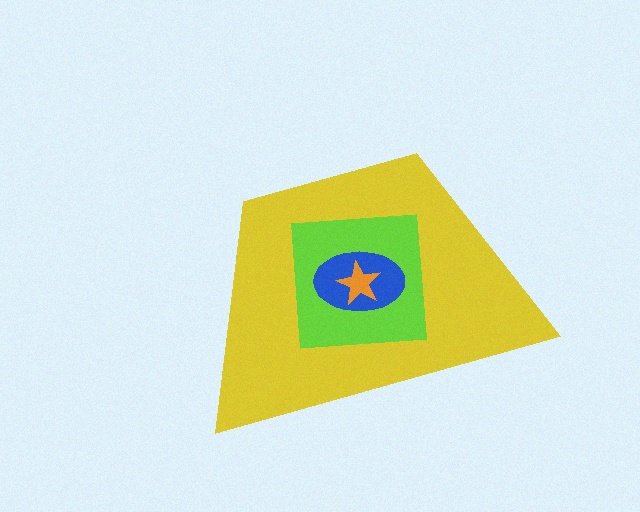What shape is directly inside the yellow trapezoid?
The lime square.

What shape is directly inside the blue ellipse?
The orange star.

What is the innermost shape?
The orange star.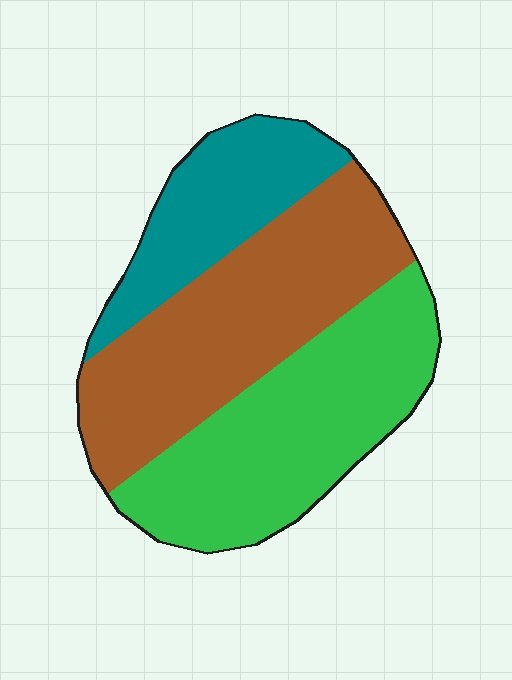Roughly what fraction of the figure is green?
Green takes up about two fifths (2/5) of the figure.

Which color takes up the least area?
Teal, at roughly 20%.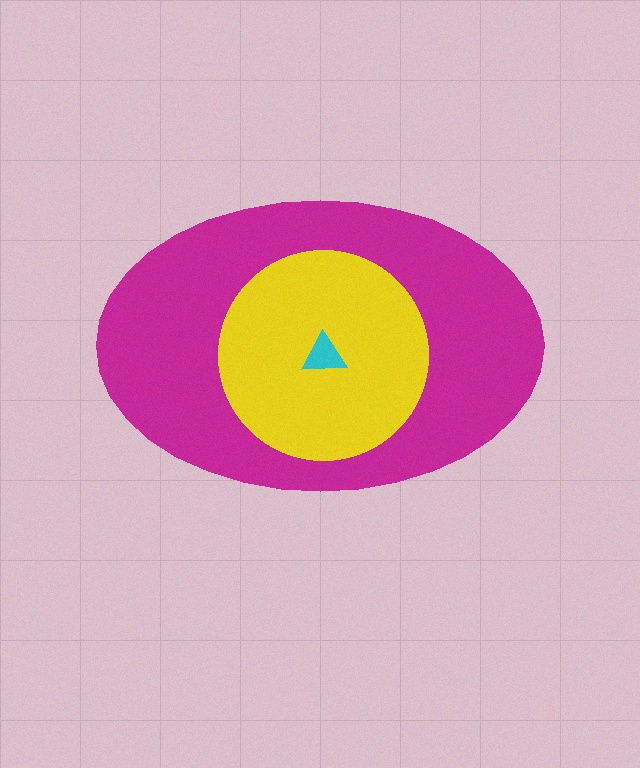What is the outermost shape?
The magenta ellipse.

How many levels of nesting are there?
3.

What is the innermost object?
The cyan triangle.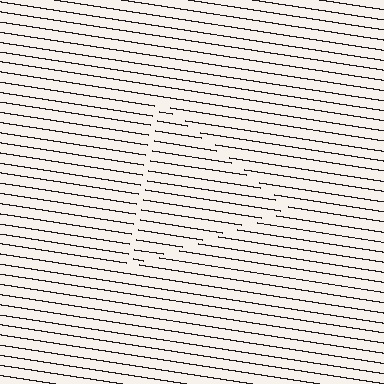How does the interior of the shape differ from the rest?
The interior of the shape contains the same grating, shifted by half a period — the contour is defined by the phase discontinuity where line-ends from the inner and outer gratings abut.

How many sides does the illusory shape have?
3 sides — the line-ends trace a triangle.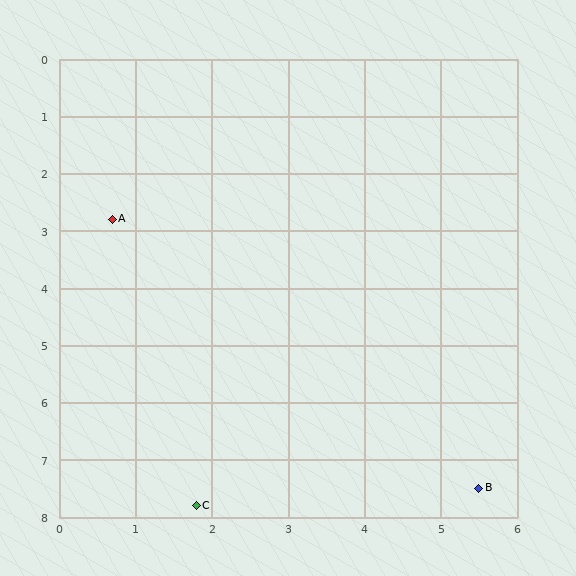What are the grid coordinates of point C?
Point C is at approximately (1.8, 7.8).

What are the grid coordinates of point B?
Point B is at approximately (5.5, 7.5).